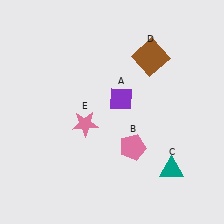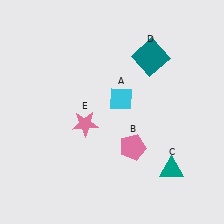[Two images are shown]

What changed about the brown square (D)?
In Image 1, D is brown. In Image 2, it changed to teal.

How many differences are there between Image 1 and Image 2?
There are 2 differences between the two images.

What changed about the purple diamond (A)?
In Image 1, A is purple. In Image 2, it changed to cyan.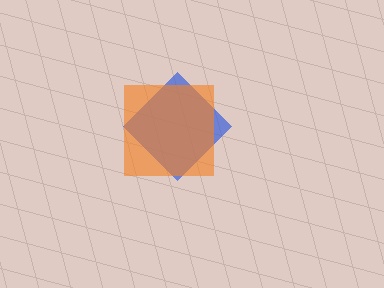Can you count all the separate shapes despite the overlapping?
Yes, there are 2 separate shapes.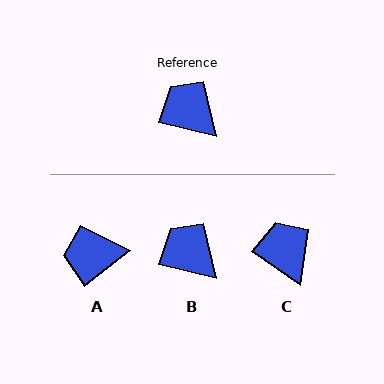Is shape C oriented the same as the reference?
No, it is off by about 21 degrees.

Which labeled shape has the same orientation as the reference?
B.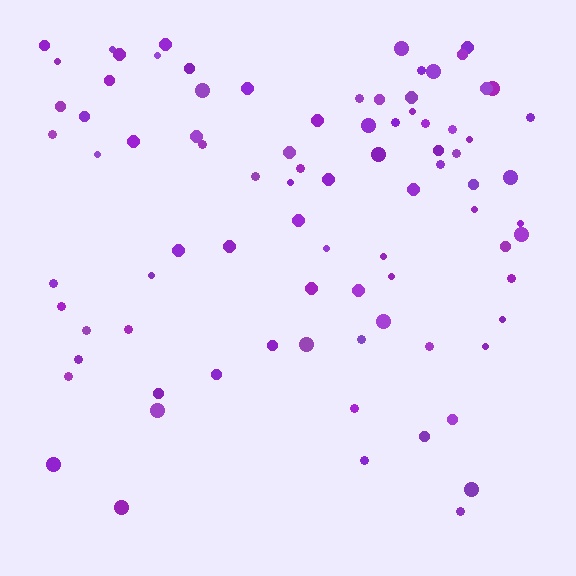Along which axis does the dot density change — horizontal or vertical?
Vertical.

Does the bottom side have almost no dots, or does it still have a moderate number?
Still a moderate number, just noticeably fewer than the top.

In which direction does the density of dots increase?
From bottom to top, with the top side densest.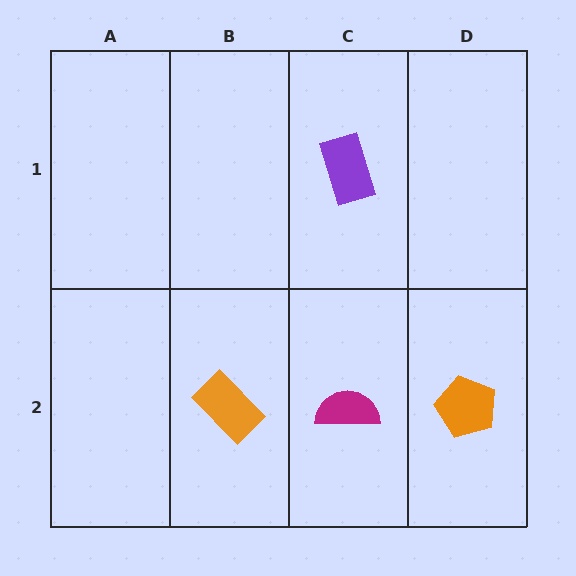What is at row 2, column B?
An orange rectangle.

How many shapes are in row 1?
1 shape.